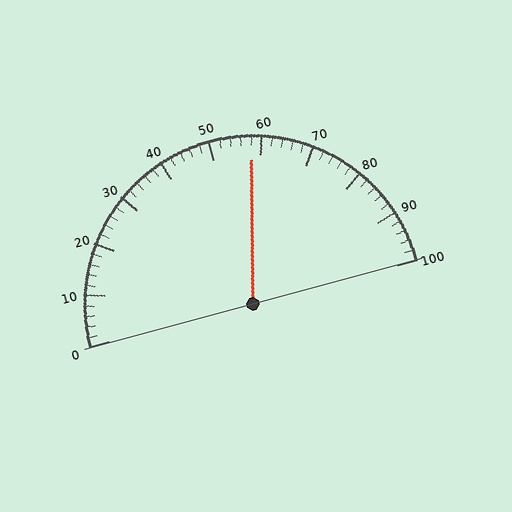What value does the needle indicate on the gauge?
The needle indicates approximately 58.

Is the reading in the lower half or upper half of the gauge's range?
The reading is in the upper half of the range (0 to 100).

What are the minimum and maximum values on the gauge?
The gauge ranges from 0 to 100.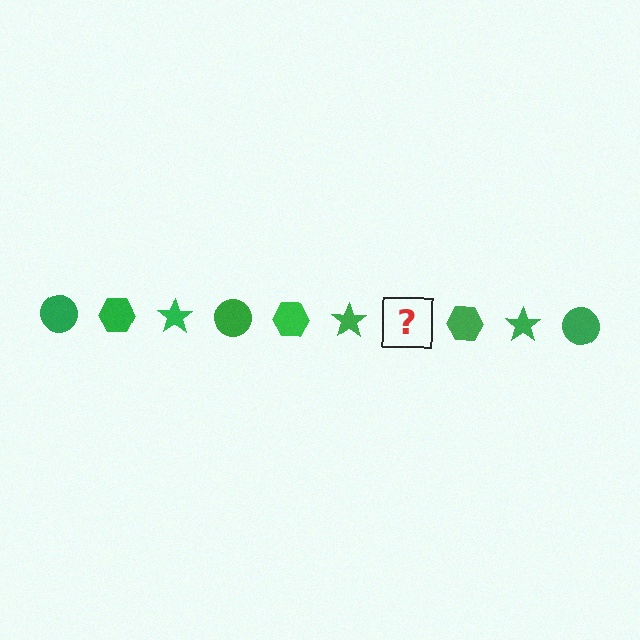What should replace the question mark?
The question mark should be replaced with a green circle.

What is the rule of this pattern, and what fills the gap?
The rule is that the pattern cycles through circle, hexagon, star shapes in green. The gap should be filled with a green circle.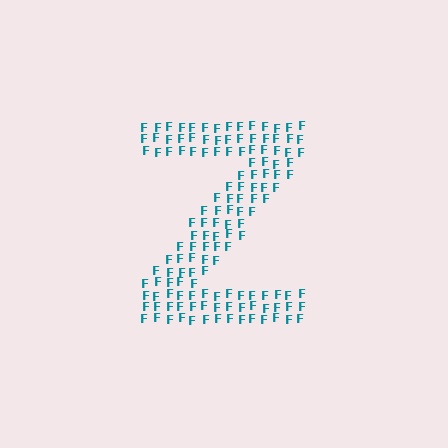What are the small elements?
The small elements are letter F's.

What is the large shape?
The large shape is the letter Z.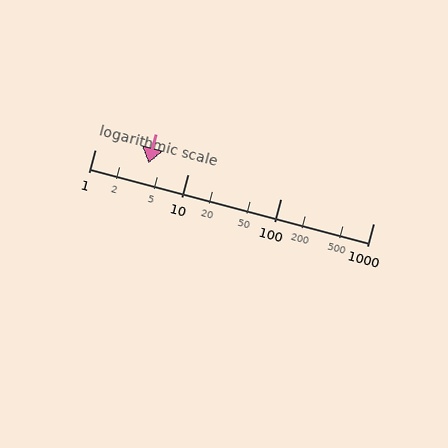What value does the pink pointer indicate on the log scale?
The pointer indicates approximately 3.8.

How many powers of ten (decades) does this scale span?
The scale spans 3 decades, from 1 to 1000.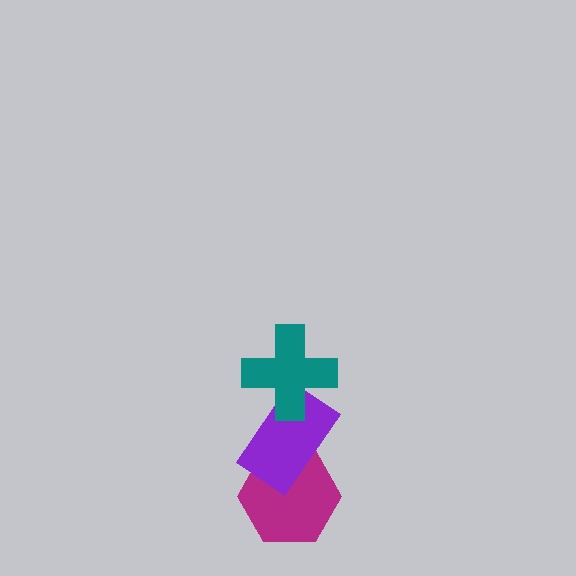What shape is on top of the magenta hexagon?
The purple rectangle is on top of the magenta hexagon.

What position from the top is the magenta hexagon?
The magenta hexagon is 3rd from the top.